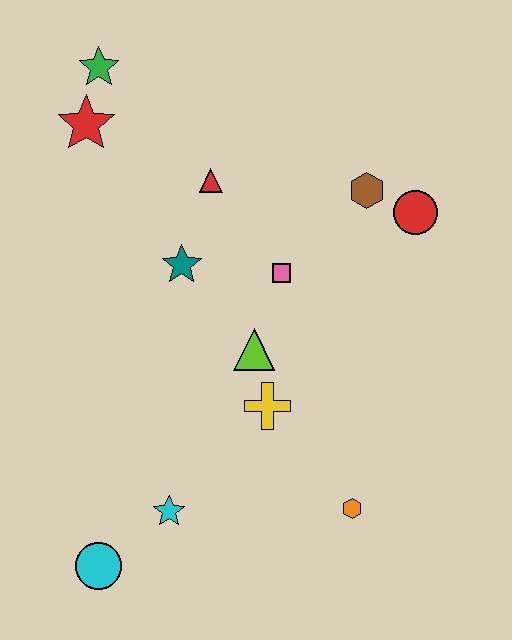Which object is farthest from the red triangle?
The cyan circle is farthest from the red triangle.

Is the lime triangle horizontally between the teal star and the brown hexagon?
Yes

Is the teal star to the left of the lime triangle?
Yes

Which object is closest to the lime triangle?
The yellow cross is closest to the lime triangle.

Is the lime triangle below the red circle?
Yes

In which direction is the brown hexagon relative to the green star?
The brown hexagon is to the right of the green star.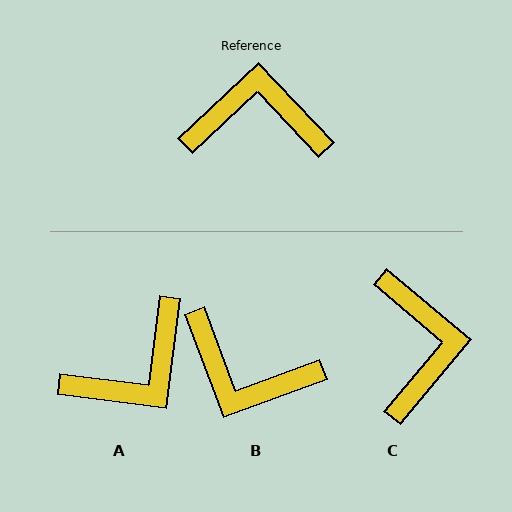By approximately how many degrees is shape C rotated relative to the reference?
Approximately 84 degrees clockwise.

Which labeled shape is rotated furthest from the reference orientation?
B, about 157 degrees away.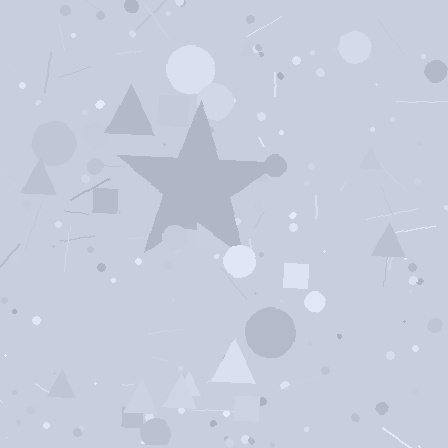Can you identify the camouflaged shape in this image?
The camouflaged shape is a star.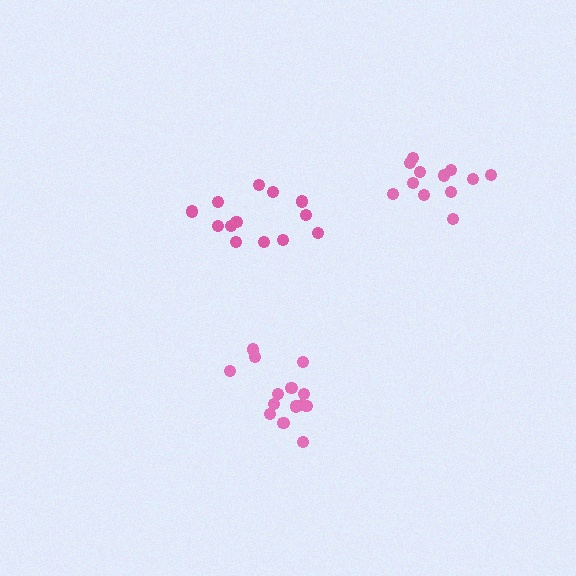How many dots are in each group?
Group 1: 14 dots, Group 2: 12 dots, Group 3: 13 dots (39 total).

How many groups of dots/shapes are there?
There are 3 groups.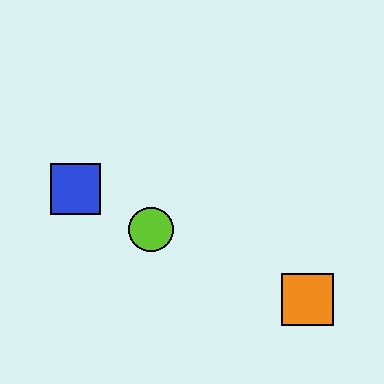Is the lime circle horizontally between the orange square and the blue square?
Yes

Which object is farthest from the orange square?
The blue square is farthest from the orange square.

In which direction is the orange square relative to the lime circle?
The orange square is to the right of the lime circle.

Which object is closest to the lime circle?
The blue square is closest to the lime circle.